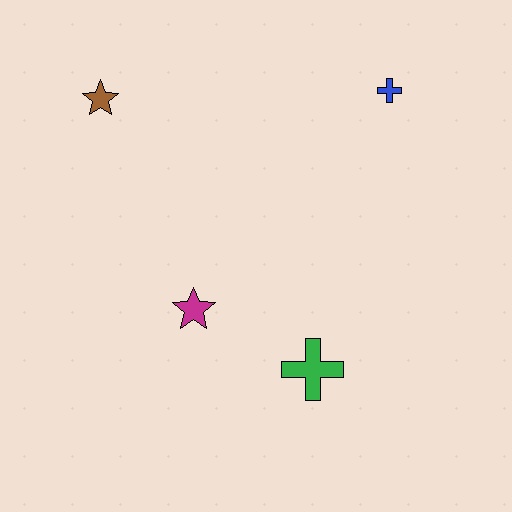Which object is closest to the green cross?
The magenta star is closest to the green cross.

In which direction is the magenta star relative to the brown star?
The magenta star is below the brown star.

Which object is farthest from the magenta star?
The blue cross is farthest from the magenta star.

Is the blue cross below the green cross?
No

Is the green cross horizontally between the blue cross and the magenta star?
Yes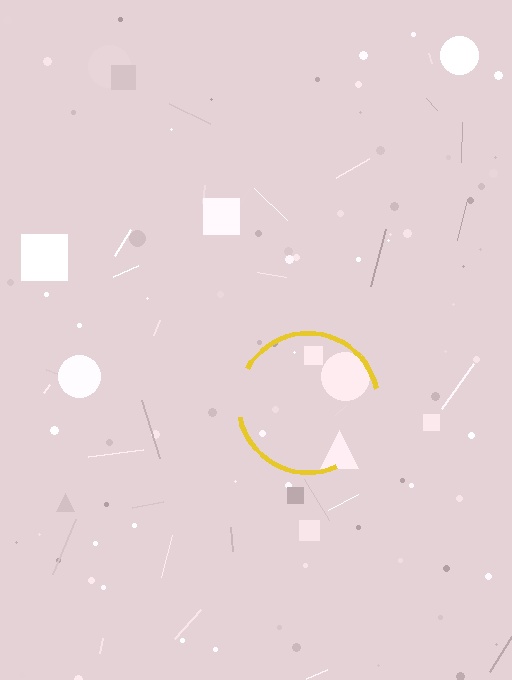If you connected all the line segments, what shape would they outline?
They would outline a circle.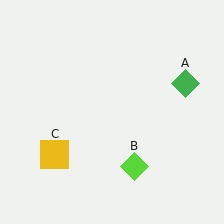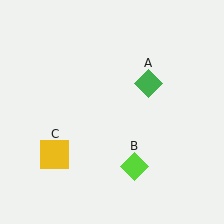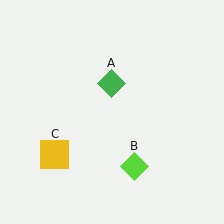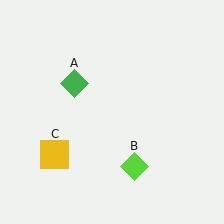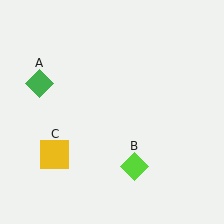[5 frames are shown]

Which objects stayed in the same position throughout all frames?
Lime diamond (object B) and yellow square (object C) remained stationary.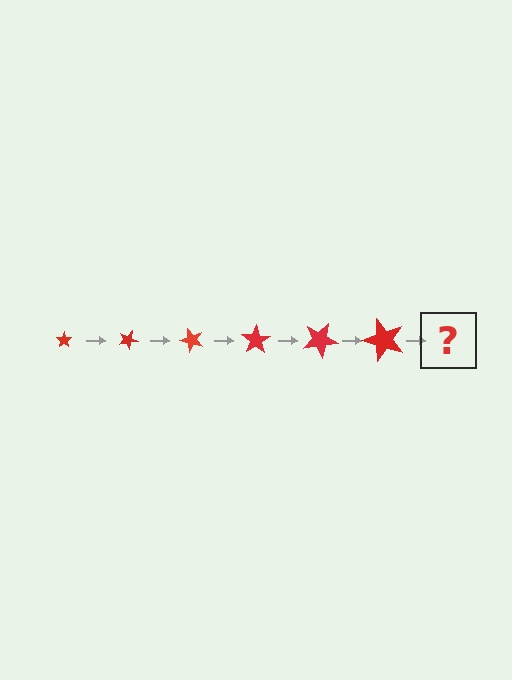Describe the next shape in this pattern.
It should be a star, larger than the previous one and rotated 150 degrees from the start.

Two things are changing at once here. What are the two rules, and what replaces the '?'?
The two rules are that the star grows larger each step and it rotates 25 degrees each step. The '?' should be a star, larger than the previous one and rotated 150 degrees from the start.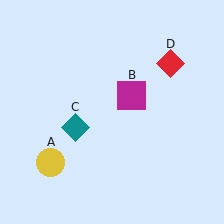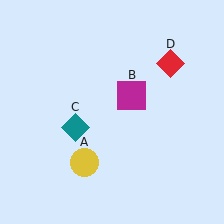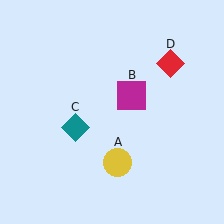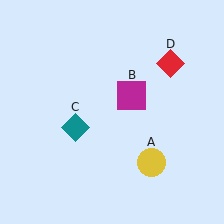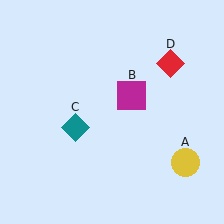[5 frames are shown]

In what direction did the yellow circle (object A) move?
The yellow circle (object A) moved right.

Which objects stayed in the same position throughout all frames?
Magenta square (object B) and teal diamond (object C) and red diamond (object D) remained stationary.